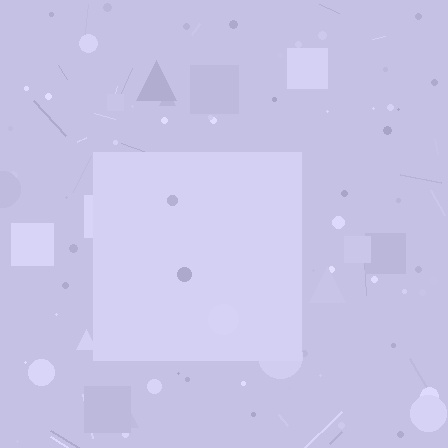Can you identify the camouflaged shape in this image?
The camouflaged shape is a square.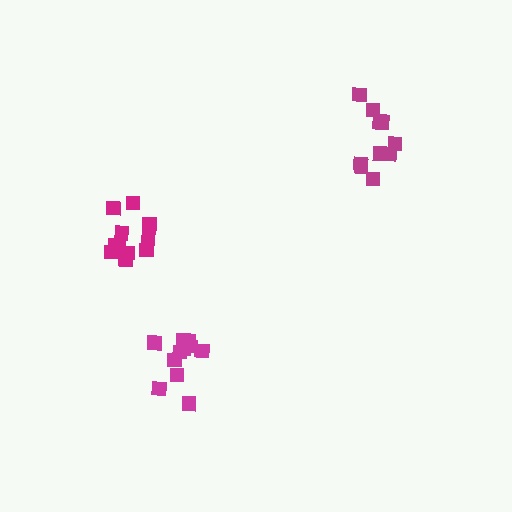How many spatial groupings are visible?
There are 3 spatial groupings.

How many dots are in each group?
Group 1: 11 dots, Group 2: 10 dots, Group 3: 11 dots (32 total).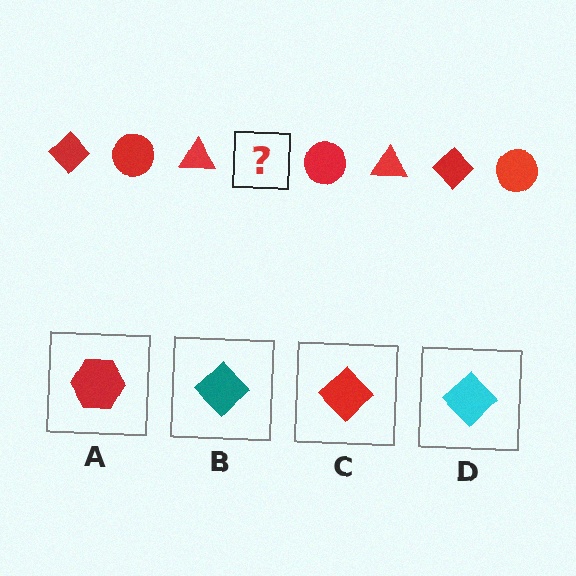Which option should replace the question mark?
Option C.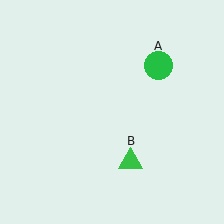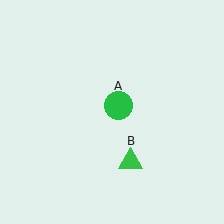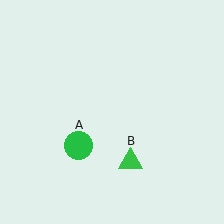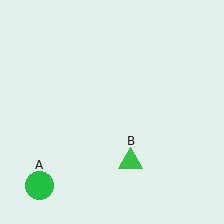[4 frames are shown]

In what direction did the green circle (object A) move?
The green circle (object A) moved down and to the left.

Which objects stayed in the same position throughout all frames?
Green triangle (object B) remained stationary.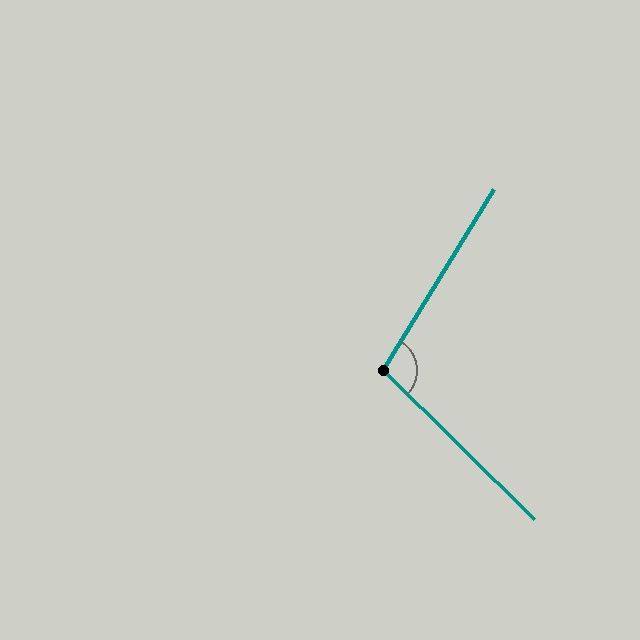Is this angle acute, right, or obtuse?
It is obtuse.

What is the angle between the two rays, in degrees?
Approximately 104 degrees.